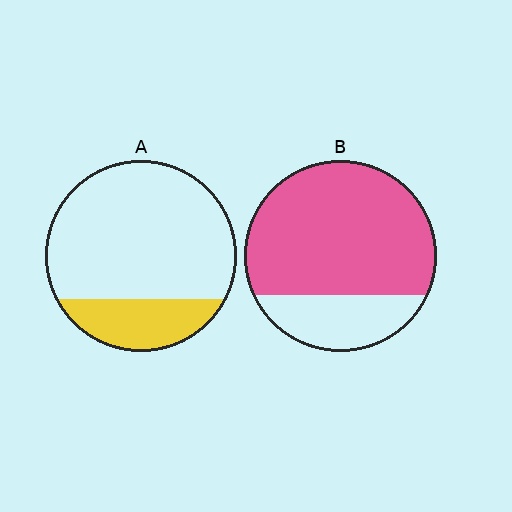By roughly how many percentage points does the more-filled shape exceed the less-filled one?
By roughly 55 percentage points (B over A).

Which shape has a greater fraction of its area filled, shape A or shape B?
Shape B.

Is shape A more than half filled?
No.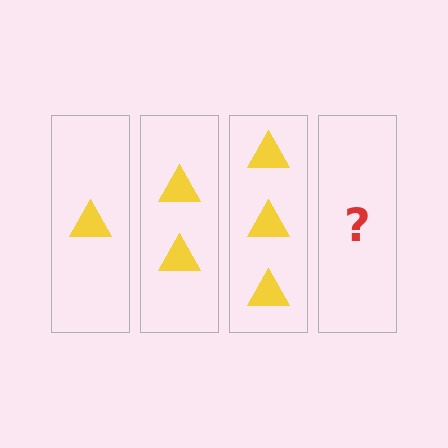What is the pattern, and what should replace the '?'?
The pattern is that each step adds one more triangle. The '?' should be 4 triangles.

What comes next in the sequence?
The next element should be 4 triangles.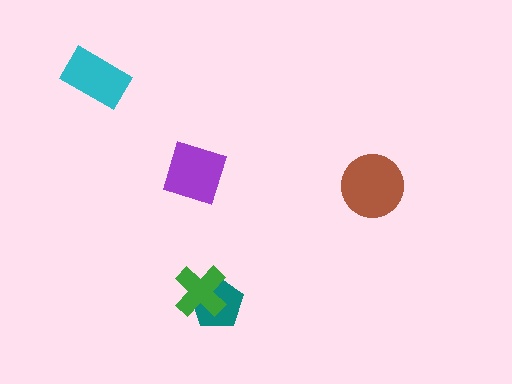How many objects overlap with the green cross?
1 object overlaps with the green cross.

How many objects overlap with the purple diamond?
0 objects overlap with the purple diamond.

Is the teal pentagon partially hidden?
Yes, it is partially covered by another shape.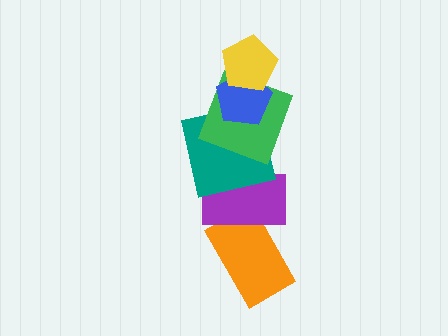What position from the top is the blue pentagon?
The blue pentagon is 2nd from the top.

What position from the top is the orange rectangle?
The orange rectangle is 6th from the top.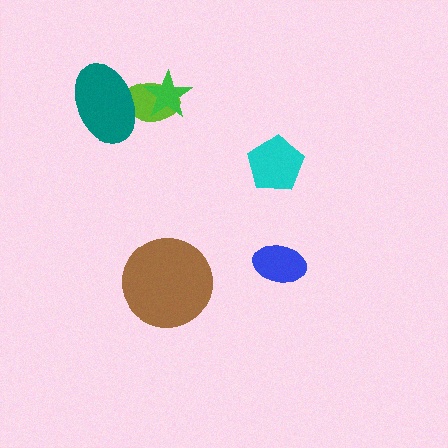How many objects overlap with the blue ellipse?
0 objects overlap with the blue ellipse.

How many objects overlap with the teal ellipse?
1 object overlaps with the teal ellipse.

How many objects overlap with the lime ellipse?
2 objects overlap with the lime ellipse.